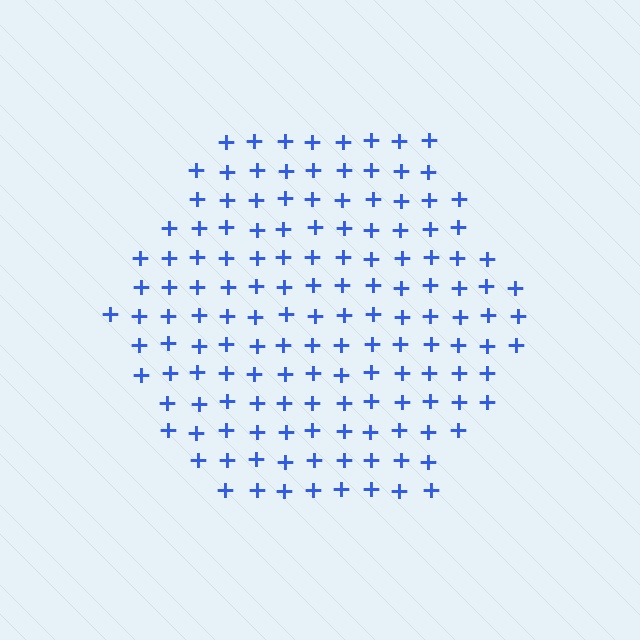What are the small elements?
The small elements are plus signs.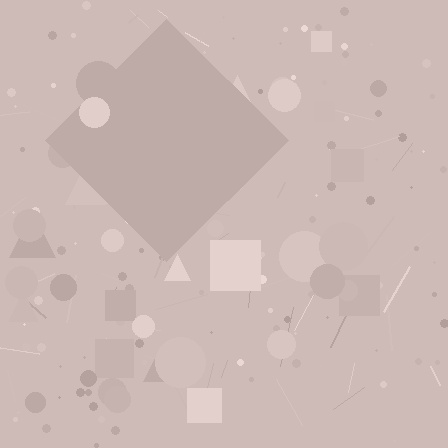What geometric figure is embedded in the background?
A diamond is embedded in the background.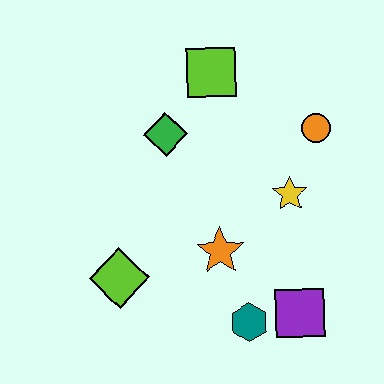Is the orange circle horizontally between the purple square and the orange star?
No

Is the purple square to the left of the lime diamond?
No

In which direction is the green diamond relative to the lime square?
The green diamond is below the lime square.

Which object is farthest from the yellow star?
The lime diamond is farthest from the yellow star.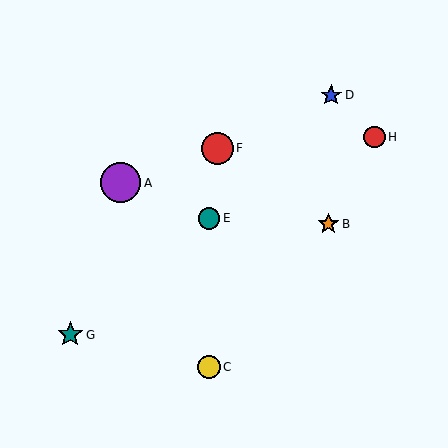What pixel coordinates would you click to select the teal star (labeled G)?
Click at (70, 335) to select the teal star G.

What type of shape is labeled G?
Shape G is a teal star.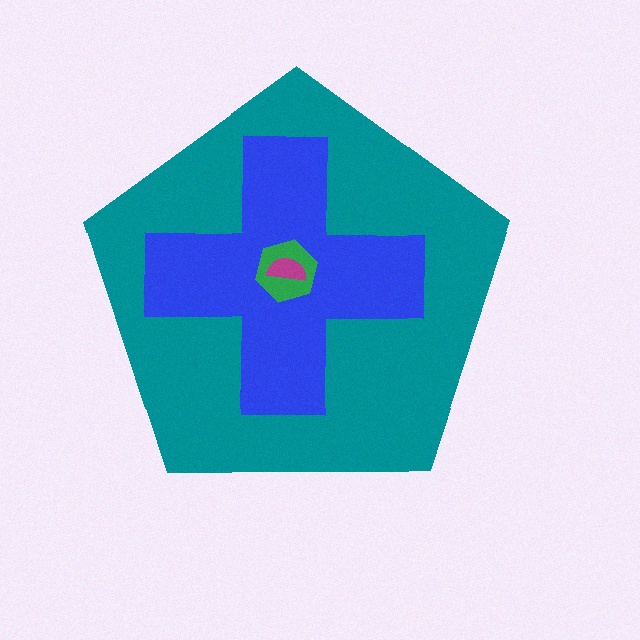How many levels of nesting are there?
4.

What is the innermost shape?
The magenta semicircle.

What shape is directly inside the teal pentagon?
The blue cross.